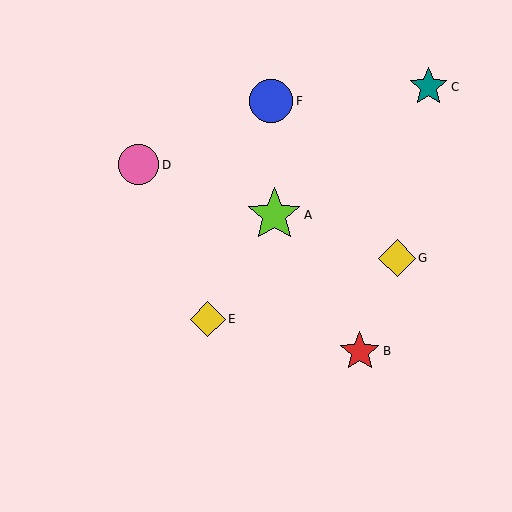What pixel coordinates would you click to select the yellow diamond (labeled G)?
Click at (397, 258) to select the yellow diamond G.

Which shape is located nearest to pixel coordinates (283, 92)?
The blue circle (labeled F) at (271, 101) is nearest to that location.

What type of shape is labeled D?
Shape D is a pink circle.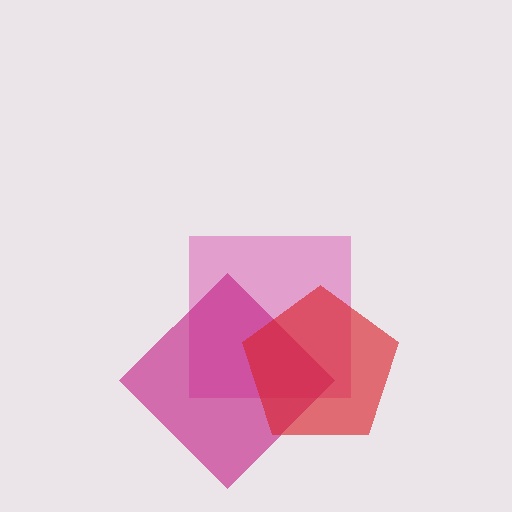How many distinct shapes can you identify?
There are 3 distinct shapes: a pink square, a magenta diamond, a red pentagon.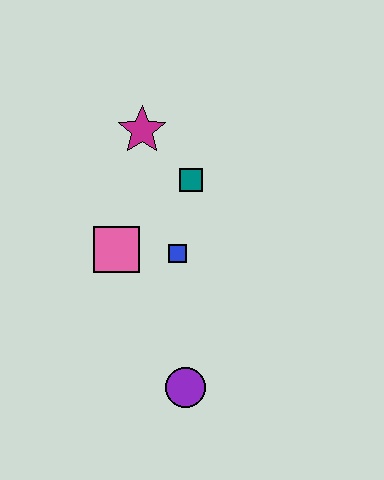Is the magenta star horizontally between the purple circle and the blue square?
No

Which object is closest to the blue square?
The pink square is closest to the blue square.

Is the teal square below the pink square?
No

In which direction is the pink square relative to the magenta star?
The pink square is below the magenta star.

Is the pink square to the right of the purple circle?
No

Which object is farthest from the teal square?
The purple circle is farthest from the teal square.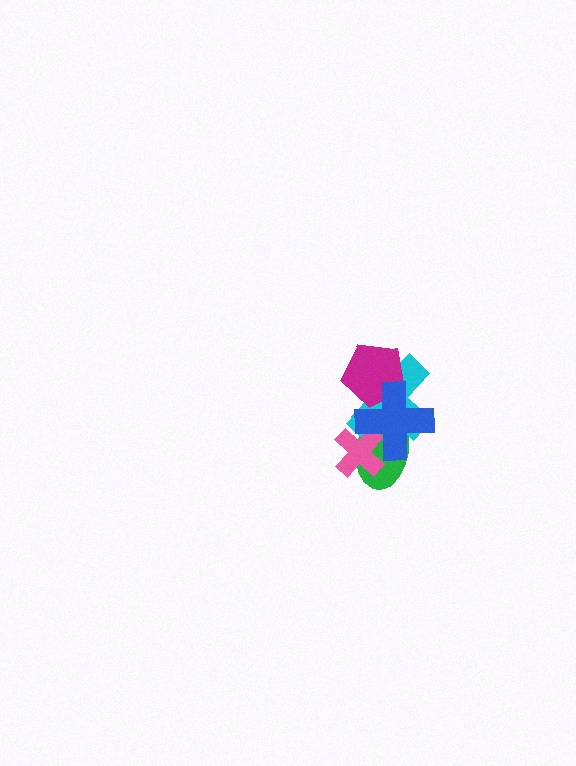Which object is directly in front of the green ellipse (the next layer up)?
The cyan cross is directly in front of the green ellipse.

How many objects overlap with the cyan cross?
4 objects overlap with the cyan cross.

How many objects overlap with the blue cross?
4 objects overlap with the blue cross.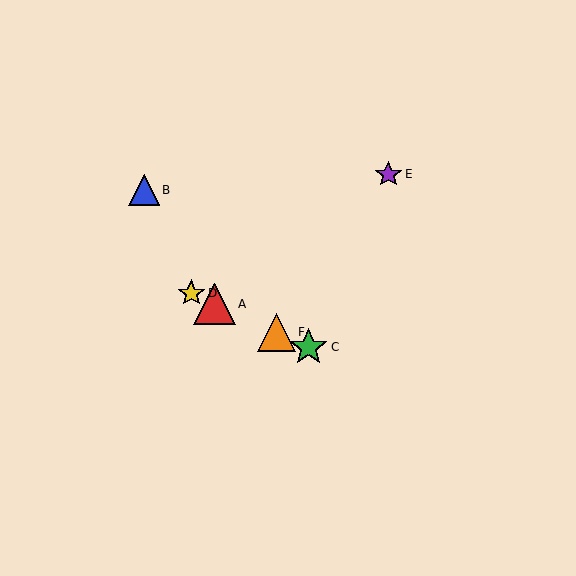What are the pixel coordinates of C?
Object C is at (309, 347).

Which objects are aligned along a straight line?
Objects A, C, D, F are aligned along a straight line.